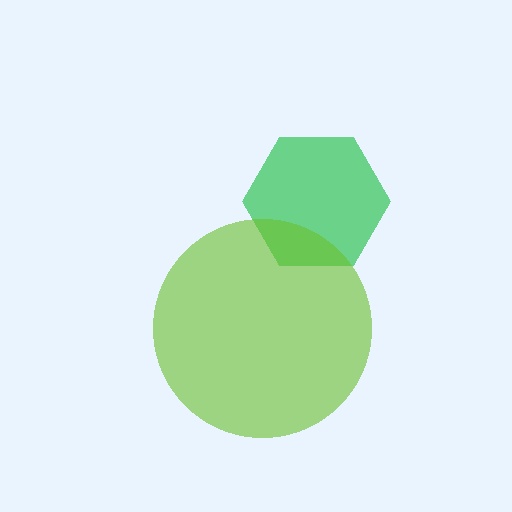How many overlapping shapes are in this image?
There are 2 overlapping shapes in the image.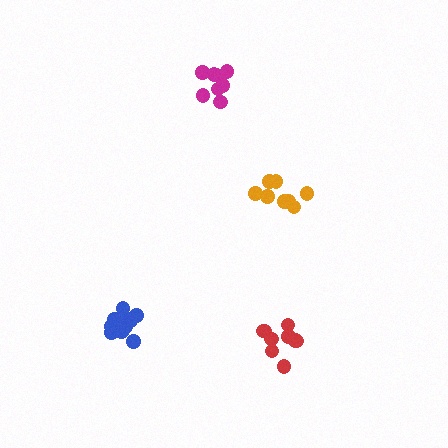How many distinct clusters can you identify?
There are 4 distinct clusters.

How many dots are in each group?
Group 1: 8 dots, Group 2: 9 dots, Group 3: 13 dots, Group 4: 8 dots (38 total).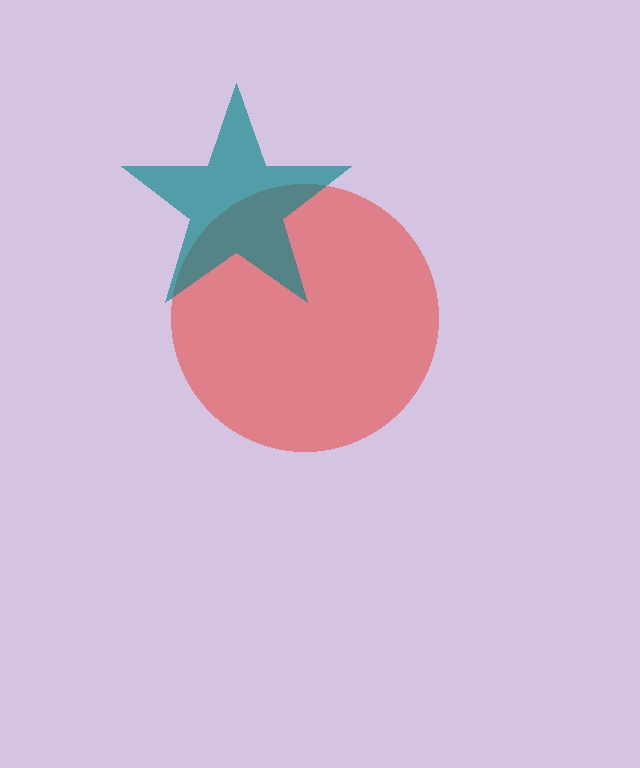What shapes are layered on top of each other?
The layered shapes are: a red circle, a teal star.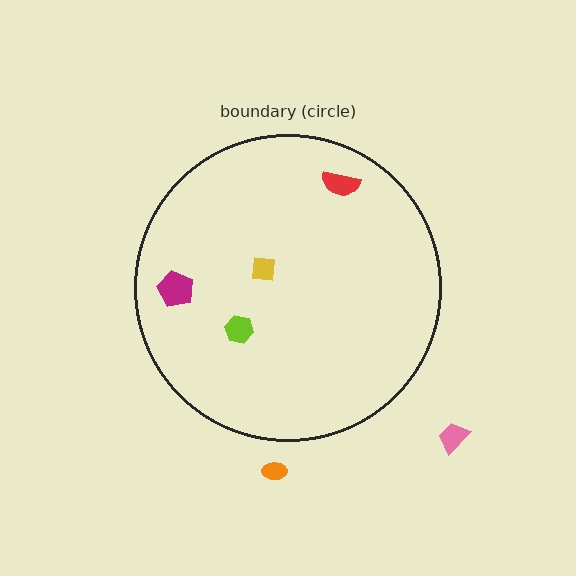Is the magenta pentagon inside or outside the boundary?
Inside.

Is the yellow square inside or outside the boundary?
Inside.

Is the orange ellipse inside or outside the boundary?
Outside.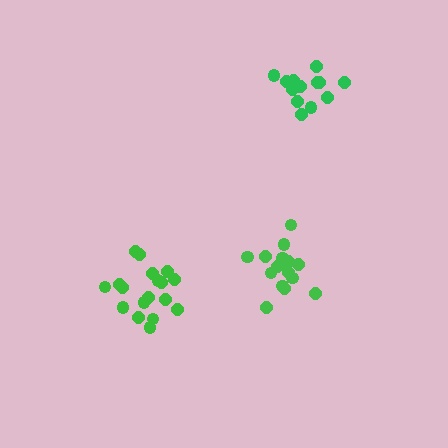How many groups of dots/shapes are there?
There are 3 groups.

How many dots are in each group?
Group 1: 16 dots, Group 2: 13 dots, Group 3: 18 dots (47 total).